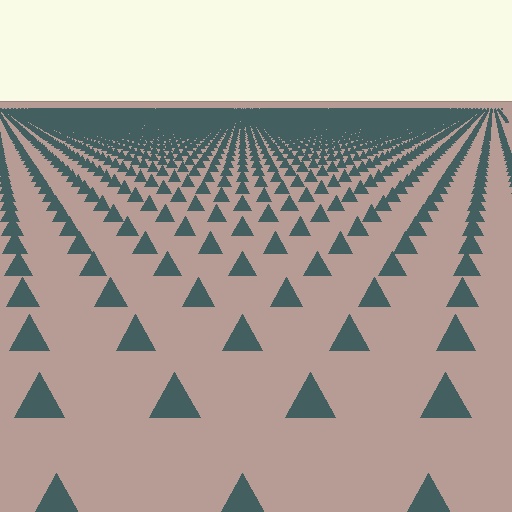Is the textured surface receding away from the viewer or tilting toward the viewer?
The surface is receding away from the viewer. Texture elements get smaller and denser toward the top.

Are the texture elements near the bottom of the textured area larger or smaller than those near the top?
Larger. Near the bottom, elements are closer to the viewer and appear at a bigger on-screen size.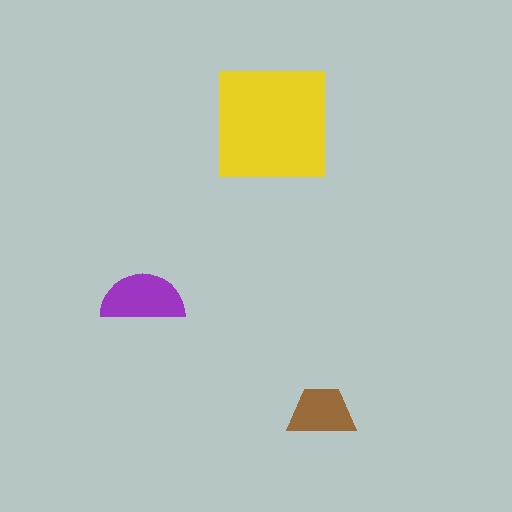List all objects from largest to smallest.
The yellow square, the purple semicircle, the brown trapezoid.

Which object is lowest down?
The brown trapezoid is bottommost.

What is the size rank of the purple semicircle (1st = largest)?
2nd.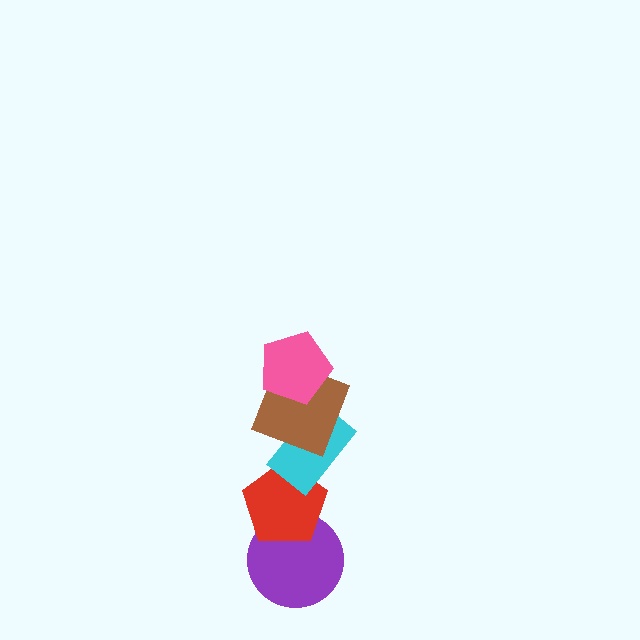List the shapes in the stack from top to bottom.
From top to bottom: the pink pentagon, the brown square, the cyan rectangle, the red pentagon, the purple circle.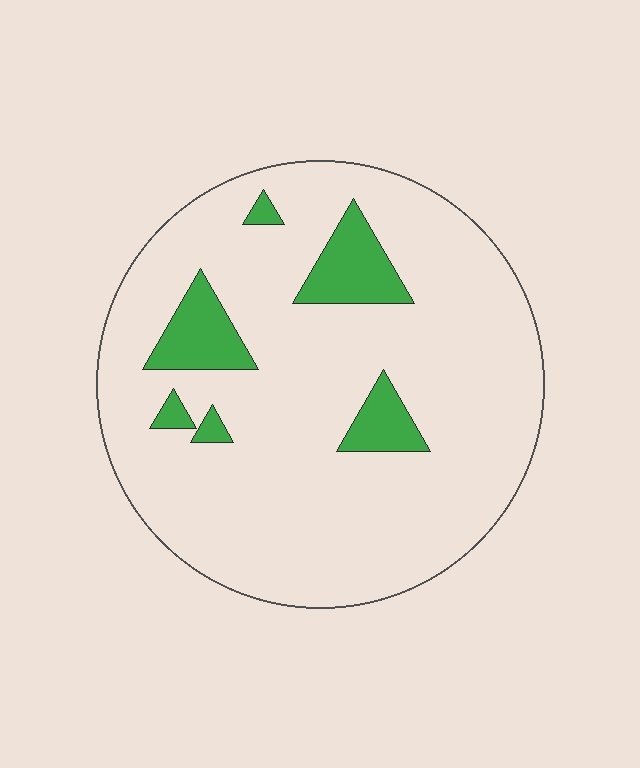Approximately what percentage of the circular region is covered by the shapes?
Approximately 10%.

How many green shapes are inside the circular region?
6.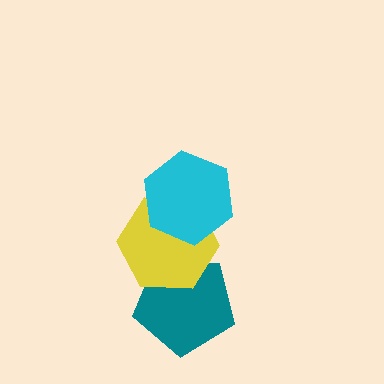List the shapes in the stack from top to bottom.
From top to bottom: the cyan hexagon, the yellow hexagon, the teal pentagon.